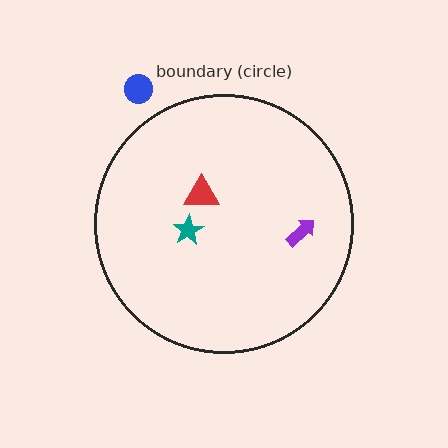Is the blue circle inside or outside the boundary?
Outside.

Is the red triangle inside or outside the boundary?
Inside.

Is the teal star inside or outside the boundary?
Inside.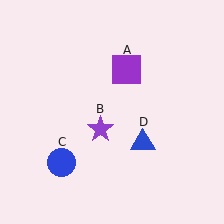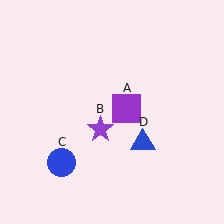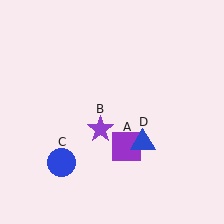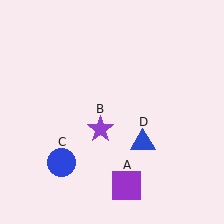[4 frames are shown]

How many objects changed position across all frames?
1 object changed position: purple square (object A).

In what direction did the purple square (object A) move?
The purple square (object A) moved down.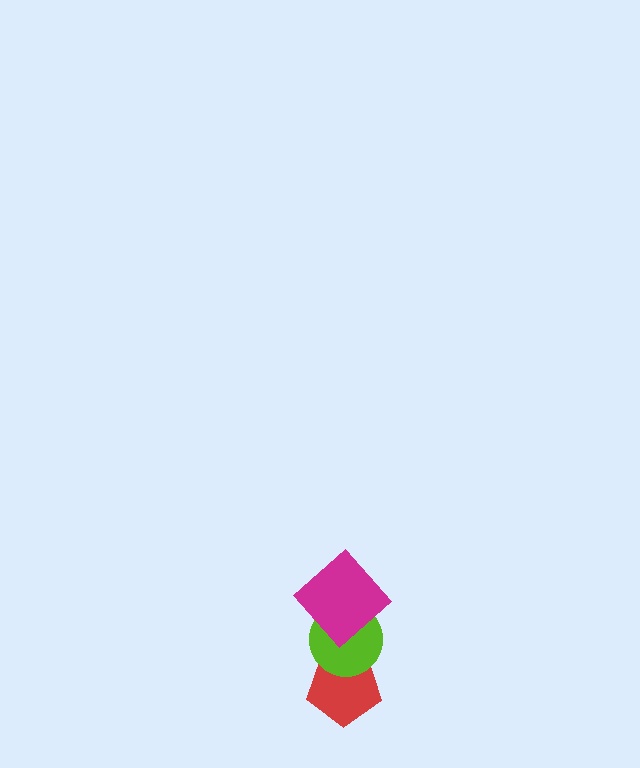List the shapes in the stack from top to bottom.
From top to bottom: the magenta diamond, the lime circle, the red pentagon.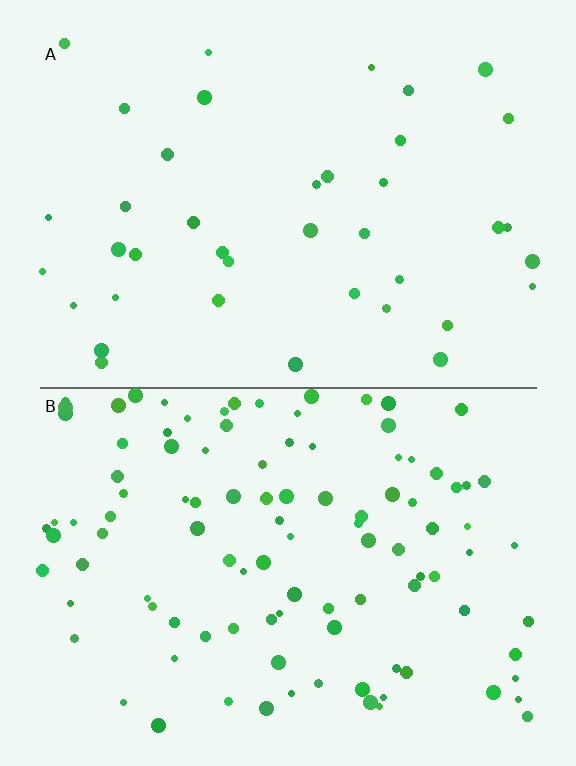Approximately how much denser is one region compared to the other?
Approximately 2.7× — region B over region A.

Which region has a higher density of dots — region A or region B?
B (the bottom).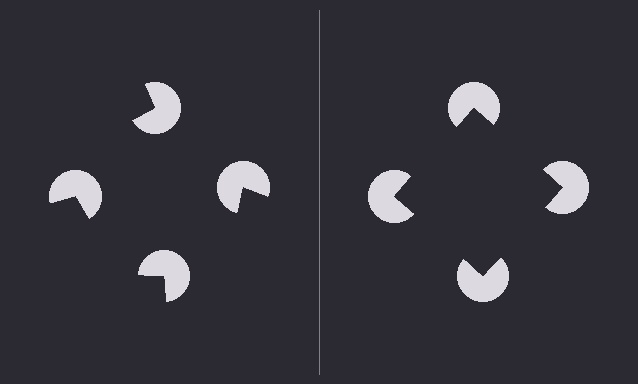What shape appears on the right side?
An illusory square.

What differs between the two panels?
The pac-man discs are positioned identically on both sides; only the wedge orientations differ. On the right they align to a square; on the left they are misaligned.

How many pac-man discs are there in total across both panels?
8 — 4 on each side.